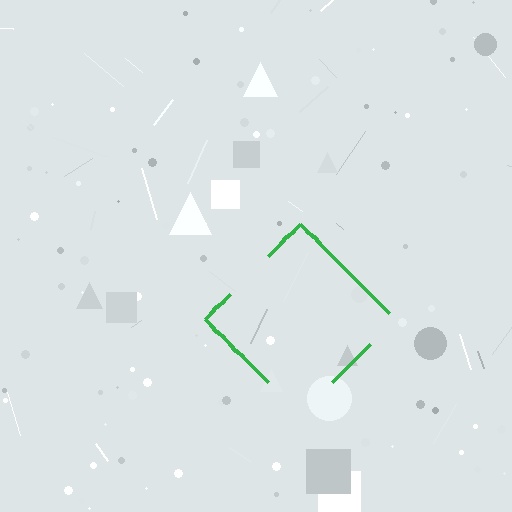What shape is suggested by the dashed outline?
The dashed outline suggests a diamond.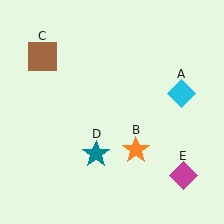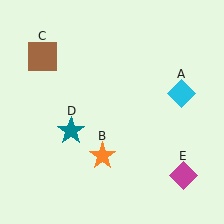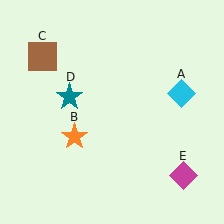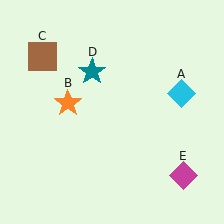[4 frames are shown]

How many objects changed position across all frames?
2 objects changed position: orange star (object B), teal star (object D).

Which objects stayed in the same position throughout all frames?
Cyan diamond (object A) and brown square (object C) and magenta diamond (object E) remained stationary.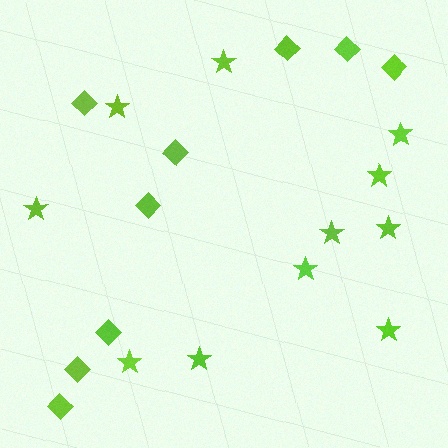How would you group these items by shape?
There are 2 groups: one group of stars (11) and one group of diamonds (9).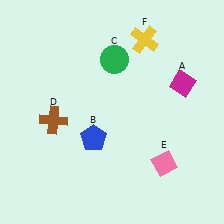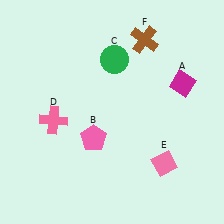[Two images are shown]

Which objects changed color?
B changed from blue to pink. D changed from brown to pink. F changed from yellow to brown.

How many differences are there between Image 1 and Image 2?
There are 3 differences between the two images.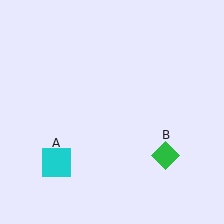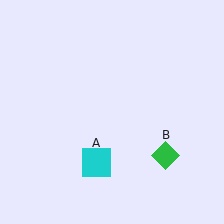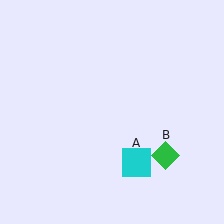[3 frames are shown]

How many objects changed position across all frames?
1 object changed position: cyan square (object A).